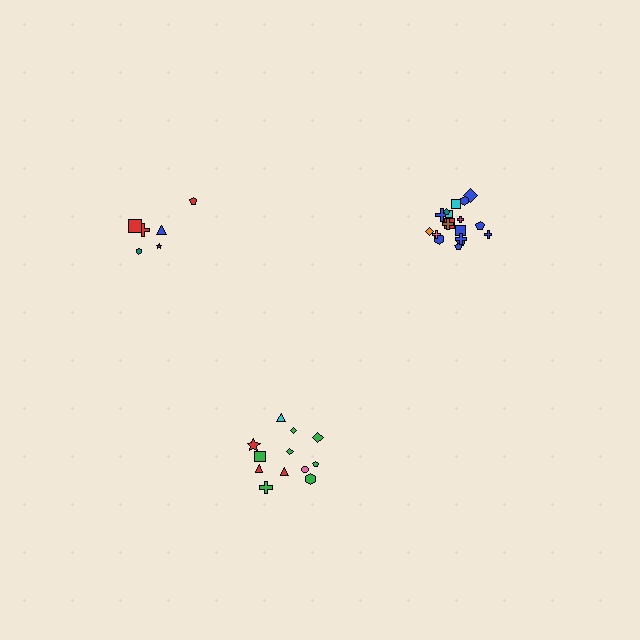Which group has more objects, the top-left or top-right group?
The top-right group.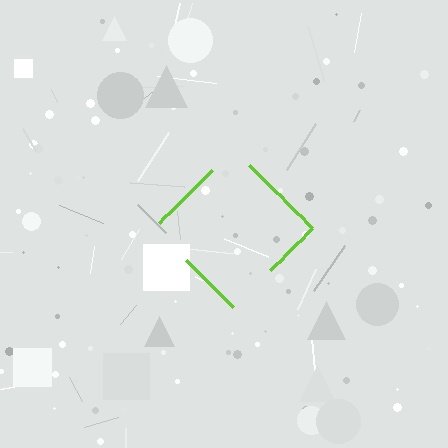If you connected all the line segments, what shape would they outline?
They would outline a diamond.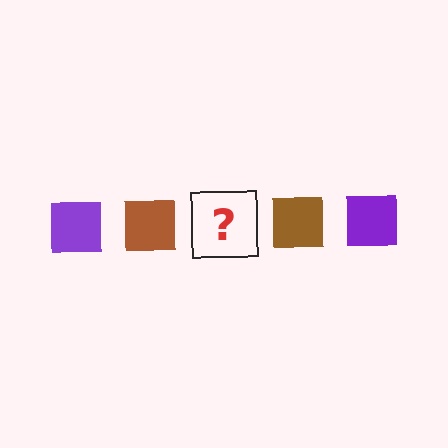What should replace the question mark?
The question mark should be replaced with a purple square.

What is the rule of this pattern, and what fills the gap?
The rule is that the pattern cycles through purple, brown squares. The gap should be filled with a purple square.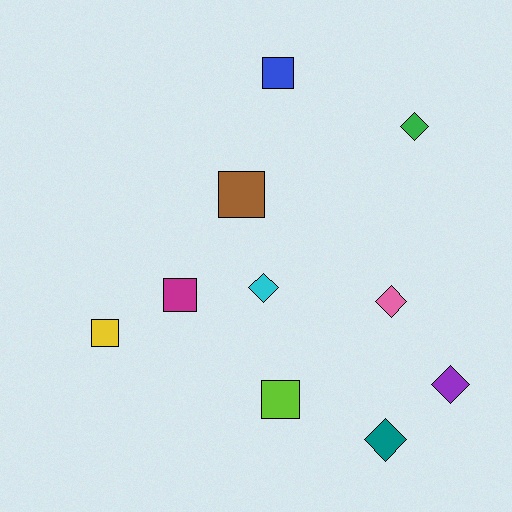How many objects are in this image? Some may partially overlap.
There are 10 objects.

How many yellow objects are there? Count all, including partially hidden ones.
There is 1 yellow object.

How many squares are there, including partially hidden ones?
There are 5 squares.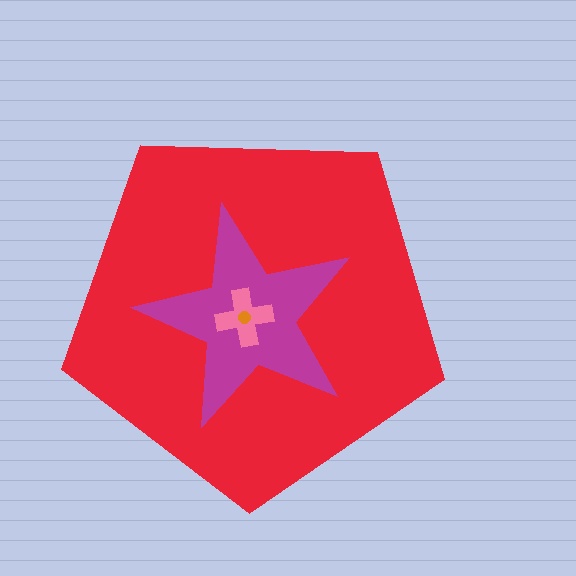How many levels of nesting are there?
4.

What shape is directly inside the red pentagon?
The magenta star.